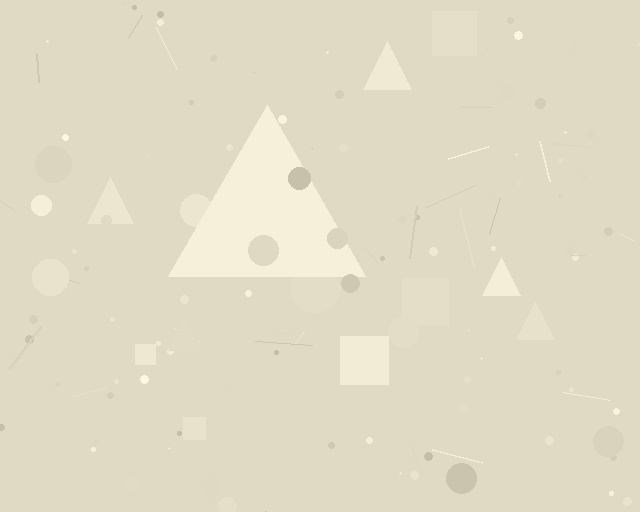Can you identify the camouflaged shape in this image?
The camouflaged shape is a triangle.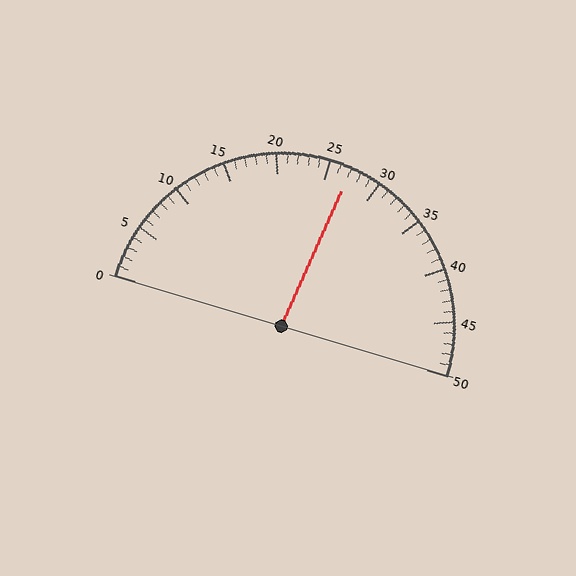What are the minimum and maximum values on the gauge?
The gauge ranges from 0 to 50.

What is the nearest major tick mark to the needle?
The nearest major tick mark is 25.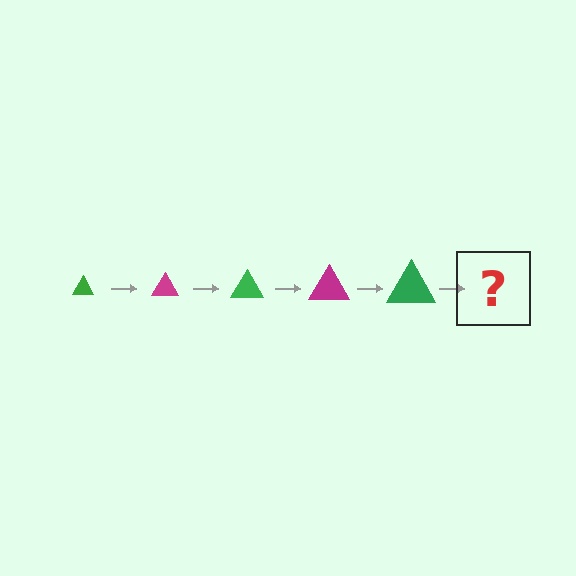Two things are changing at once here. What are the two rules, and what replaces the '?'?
The two rules are that the triangle grows larger each step and the color cycles through green and magenta. The '?' should be a magenta triangle, larger than the previous one.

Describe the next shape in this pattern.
It should be a magenta triangle, larger than the previous one.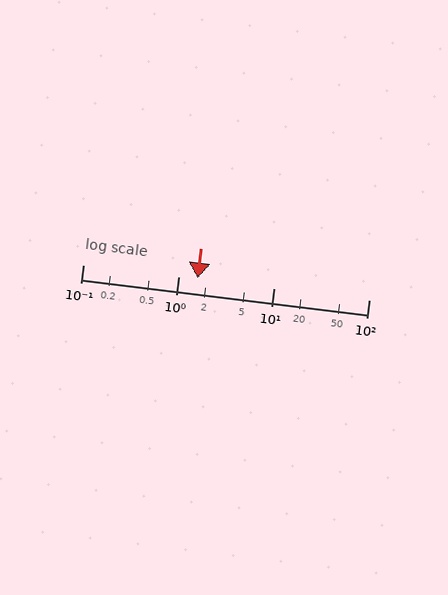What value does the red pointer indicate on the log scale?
The pointer indicates approximately 1.6.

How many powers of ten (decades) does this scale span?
The scale spans 3 decades, from 0.1 to 100.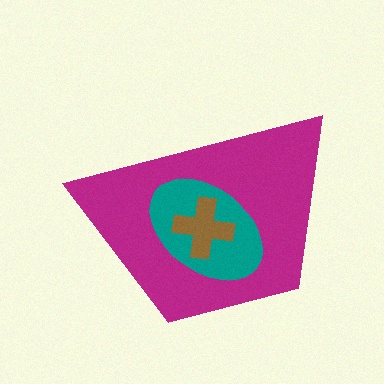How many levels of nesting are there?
3.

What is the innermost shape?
The brown cross.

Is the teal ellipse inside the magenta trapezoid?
Yes.